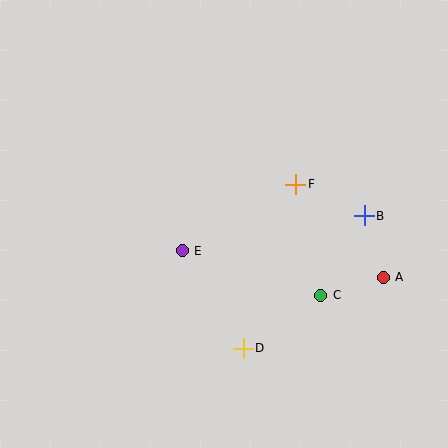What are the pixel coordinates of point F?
Point F is at (296, 184).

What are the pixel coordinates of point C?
Point C is at (321, 295).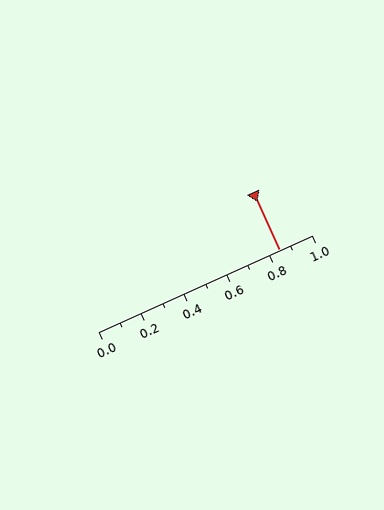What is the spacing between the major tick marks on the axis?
The major ticks are spaced 0.2 apart.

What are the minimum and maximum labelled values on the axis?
The axis runs from 0.0 to 1.0.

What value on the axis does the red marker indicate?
The marker indicates approximately 0.85.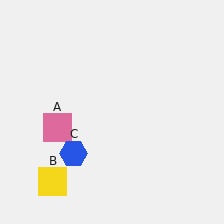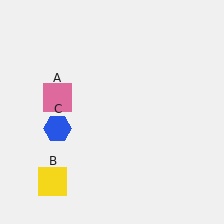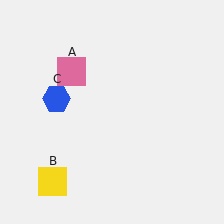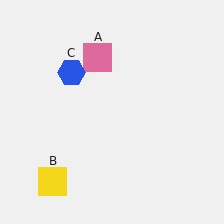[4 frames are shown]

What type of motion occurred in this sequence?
The pink square (object A), blue hexagon (object C) rotated clockwise around the center of the scene.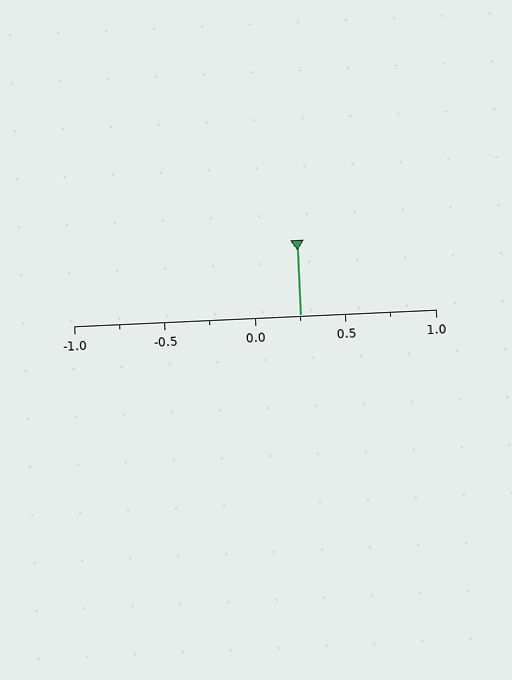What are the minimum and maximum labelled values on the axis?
The axis runs from -1.0 to 1.0.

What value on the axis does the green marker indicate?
The marker indicates approximately 0.25.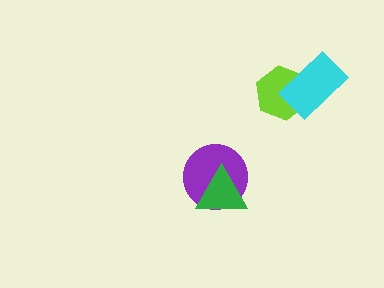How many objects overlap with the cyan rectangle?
1 object overlaps with the cyan rectangle.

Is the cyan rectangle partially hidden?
No, no other shape covers it.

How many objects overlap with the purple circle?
1 object overlaps with the purple circle.